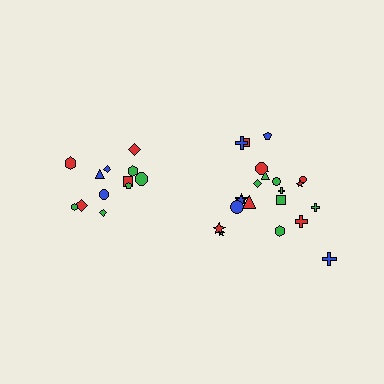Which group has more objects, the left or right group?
The right group.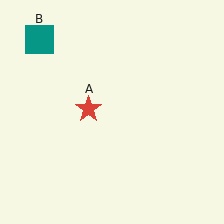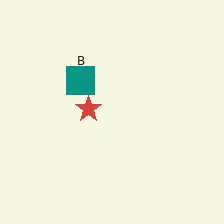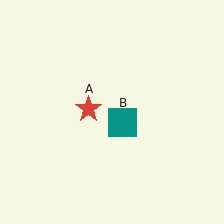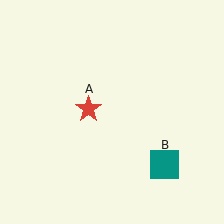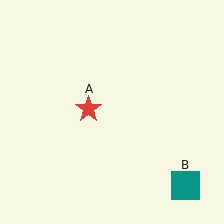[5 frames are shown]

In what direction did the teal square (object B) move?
The teal square (object B) moved down and to the right.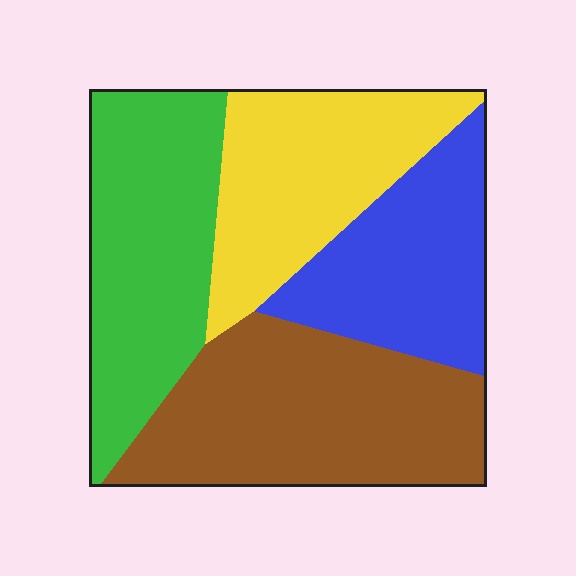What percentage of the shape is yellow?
Yellow takes up less than a quarter of the shape.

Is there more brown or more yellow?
Brown.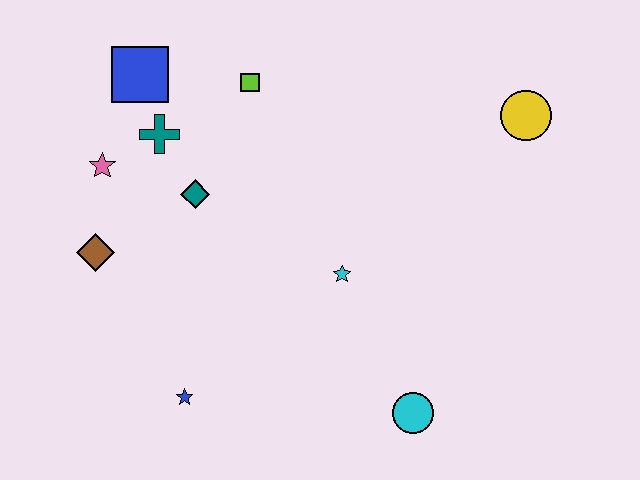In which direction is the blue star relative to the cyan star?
The blue star is to the left of the cyan star.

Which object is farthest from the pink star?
The yellow circle is farthest from the pink star.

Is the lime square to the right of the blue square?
Yes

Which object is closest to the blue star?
The brown diamond is closest to the blue star.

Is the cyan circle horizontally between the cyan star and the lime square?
No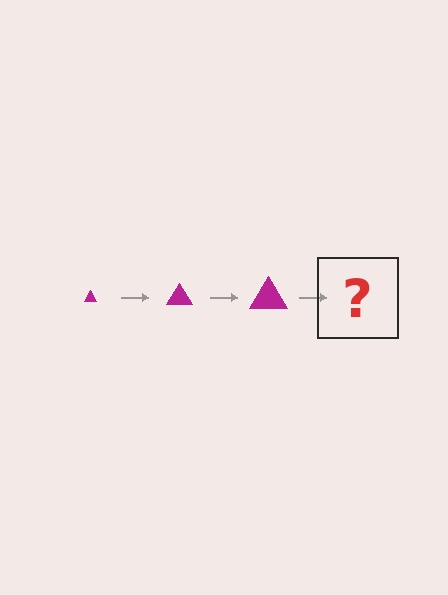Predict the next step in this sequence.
The next step is a magenta triangle, larger than the previous one.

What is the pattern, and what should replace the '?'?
The pattern is that the triangle gets progressively larger each step. The '?' should be a magenta triangle, larger than the previous one.